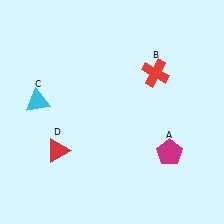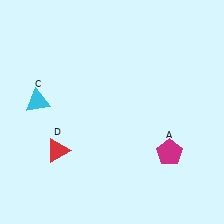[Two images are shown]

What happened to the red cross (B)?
The red cross (B) was removed in Image 2. It was in the top-right area of Image 1.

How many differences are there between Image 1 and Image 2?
There is 1 difference between the two images.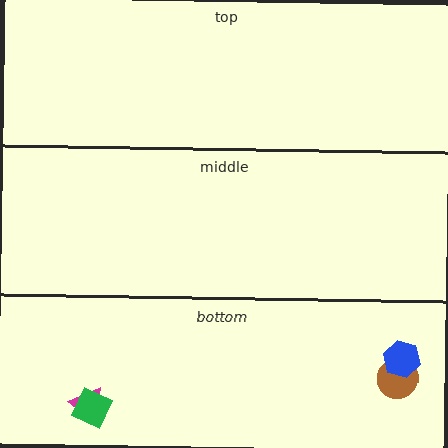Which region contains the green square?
The bottom region.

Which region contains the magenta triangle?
The bottom region.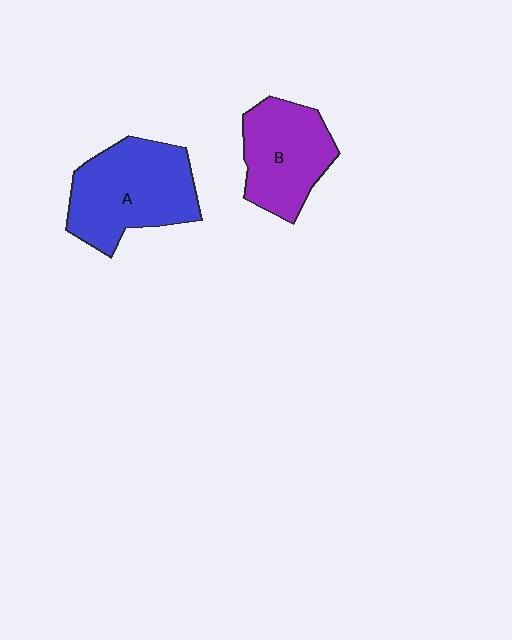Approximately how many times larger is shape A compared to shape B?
Approximately 1.3 times.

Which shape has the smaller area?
Shape B (purple).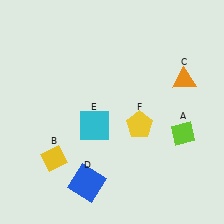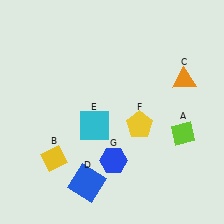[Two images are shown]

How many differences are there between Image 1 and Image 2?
There is 1 difference between the two images.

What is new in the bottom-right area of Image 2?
A blue hexagon (G) was added in the bottom-right area of Image 2.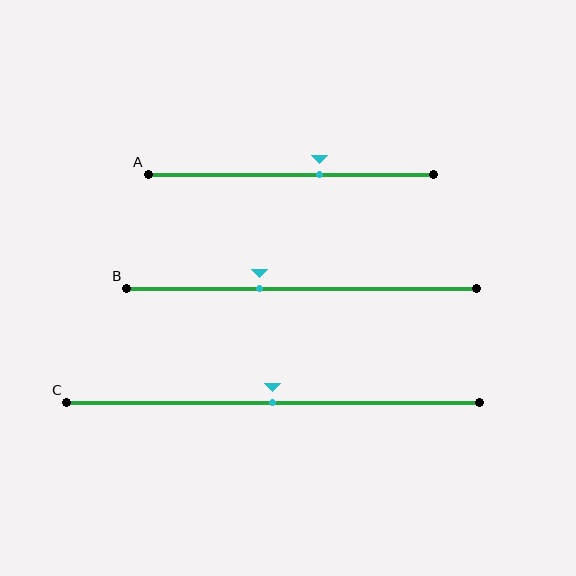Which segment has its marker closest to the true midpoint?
Segment C has its marker closest to the true midpoint.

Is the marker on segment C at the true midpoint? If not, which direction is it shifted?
Yes, the marker on segment C is at the true midpoint.